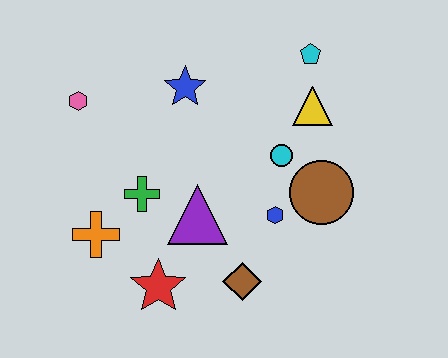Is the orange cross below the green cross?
Yes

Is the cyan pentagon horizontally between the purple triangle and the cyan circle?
No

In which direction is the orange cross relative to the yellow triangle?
The orange cross is to the left of the yellow triangle.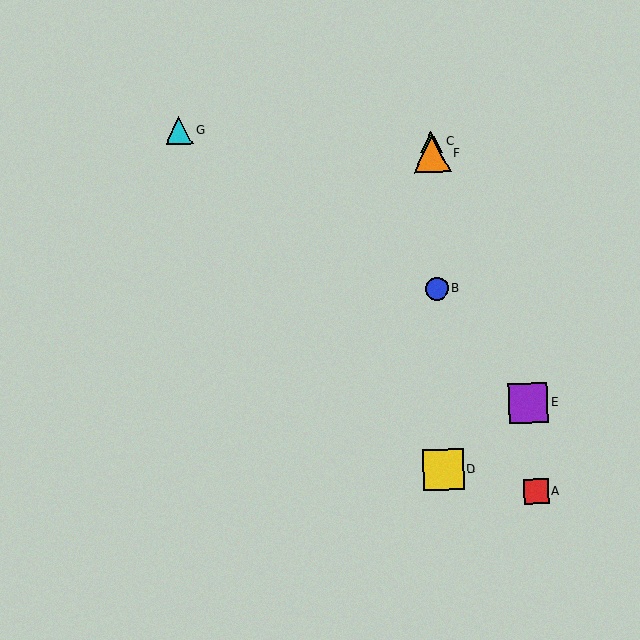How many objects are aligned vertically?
4 objects (B, C, D, F) are aligned vertically.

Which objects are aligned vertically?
Objects B, C, D, F are aligned vertically.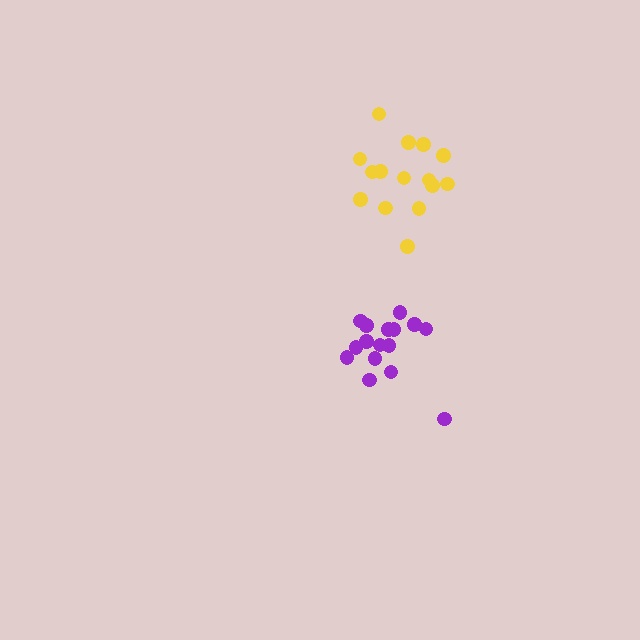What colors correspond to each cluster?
The clusters are colored: yellow, purple.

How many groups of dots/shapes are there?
There are 2 groups.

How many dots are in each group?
Group 1: 15 dots, Group 2: 16 dots (31 total).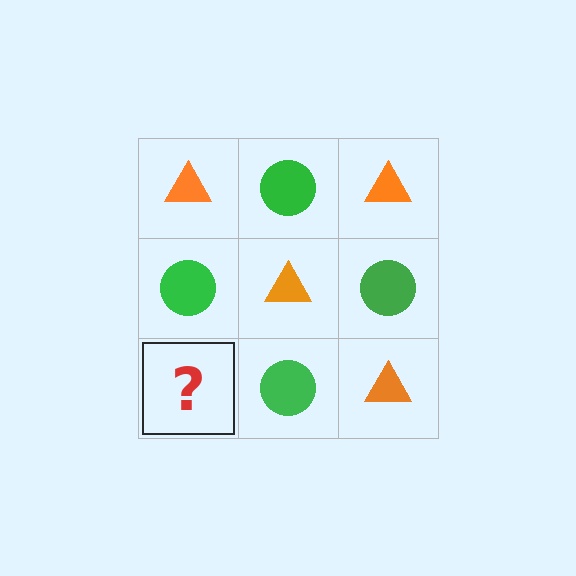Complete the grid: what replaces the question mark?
The question mark should be replaced with an orange triangle.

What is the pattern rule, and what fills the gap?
The rule is that it alternates orange triangle and green circle in a checkerboard pattern. The gap should be filled with an orange triangle.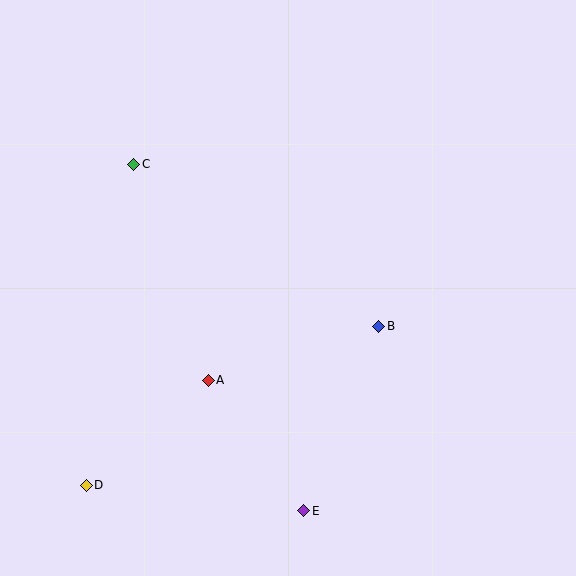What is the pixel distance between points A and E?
The distance between A and E is 162 pixels.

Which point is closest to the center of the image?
Point B at (379, 326) is closest to the center.